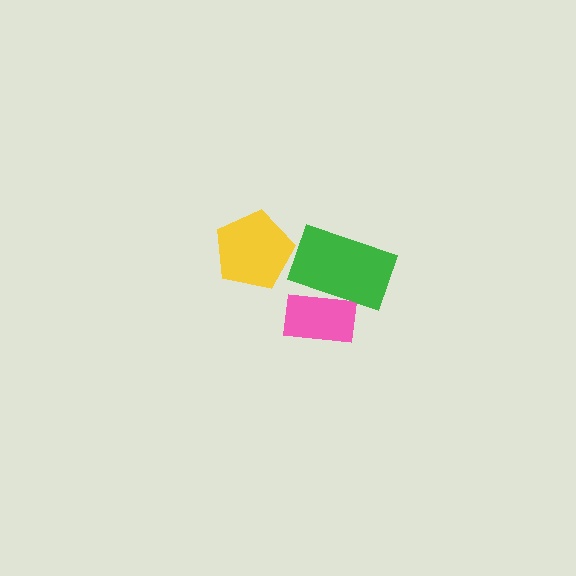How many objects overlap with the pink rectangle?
1 object overlaps with the pink rectangle.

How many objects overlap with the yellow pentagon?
0 objects overlap with the yellow pentagon.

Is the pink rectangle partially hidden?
Yes, it is partially covered by another shape.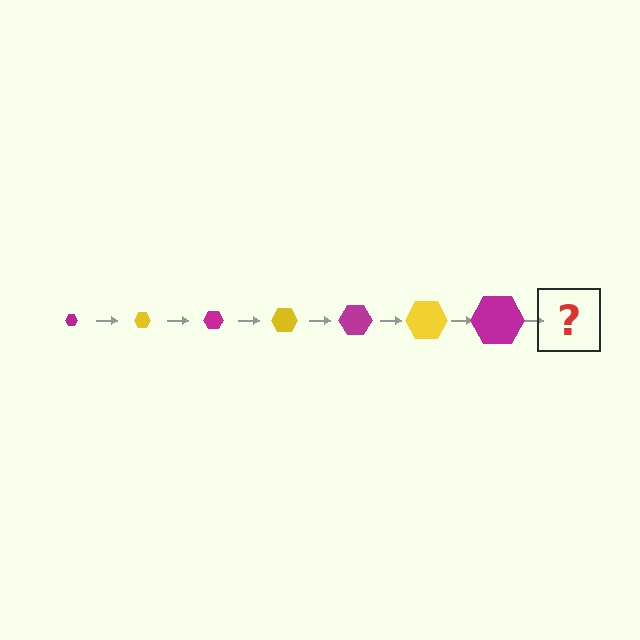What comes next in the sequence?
The next element should be a yellow hexagon, larger than the previous one.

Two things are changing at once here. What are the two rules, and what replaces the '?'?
The two rules are that the hexagon grows larger each step and the color cycles through magenta and yellow. The '?' should be a yellow hexagon, larger than the previous one.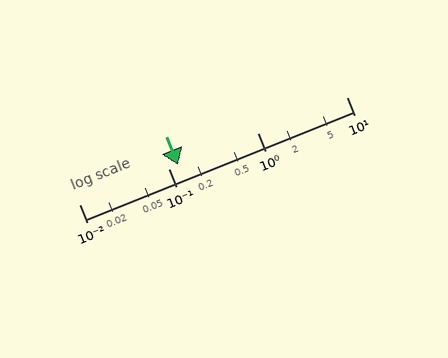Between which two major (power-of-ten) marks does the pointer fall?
The pointer is between 0.1 and 1.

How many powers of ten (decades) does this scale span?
The scale spans 3 decades, from 0.01 to 10.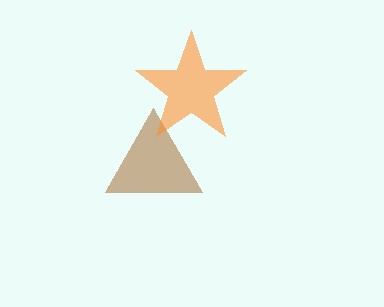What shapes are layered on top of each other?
The layered shapes are: a brown triangle, an orange star.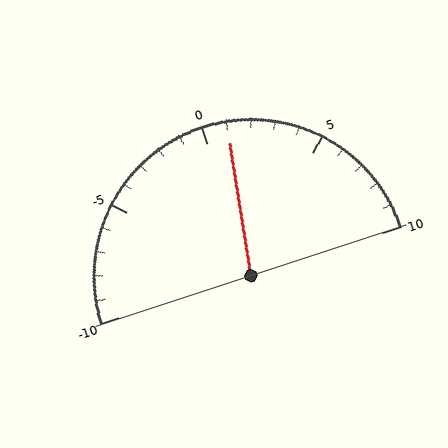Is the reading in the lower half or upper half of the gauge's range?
The reading is in the upper half of the range (-10 to 10).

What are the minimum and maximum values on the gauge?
The gauge ranges from -10 to 10.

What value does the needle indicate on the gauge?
The needle indicates approximately 1.